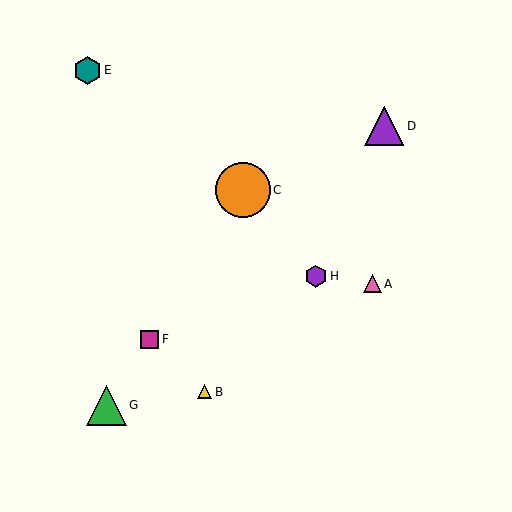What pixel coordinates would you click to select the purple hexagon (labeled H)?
Click at (316, 276) to select the purple hexagon H.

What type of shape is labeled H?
Shape H is a purple hexagon.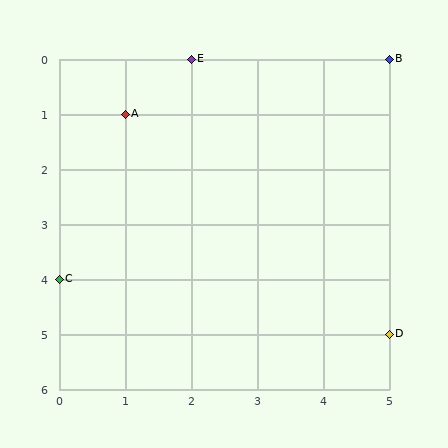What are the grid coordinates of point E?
Point E is at grid coordinates (2, 0).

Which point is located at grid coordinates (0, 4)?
Point C is at (0, 4).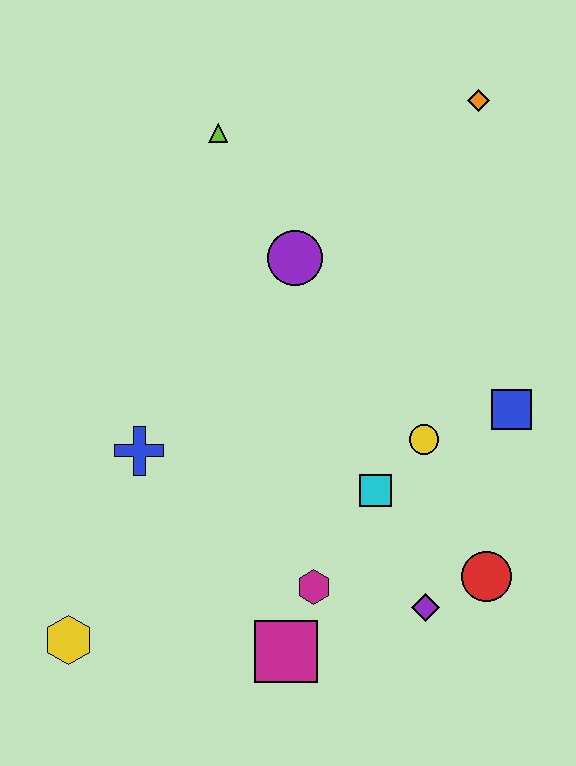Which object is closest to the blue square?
The yellow circle is closest to the blue square.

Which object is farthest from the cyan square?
The orange diamond is farthest from the cyan square.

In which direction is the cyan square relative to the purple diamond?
The cyan square is above the purple diamond.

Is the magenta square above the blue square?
No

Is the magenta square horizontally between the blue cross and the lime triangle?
No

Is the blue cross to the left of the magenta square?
Yes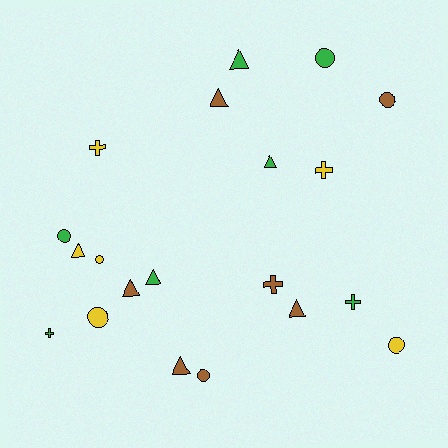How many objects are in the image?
There are 20 objects.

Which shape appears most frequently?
Triangle, with 8 objects.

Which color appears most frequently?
Brown, with 7 objects.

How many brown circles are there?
There are 2 brown circles.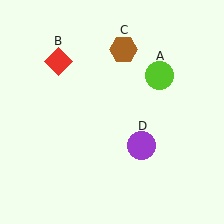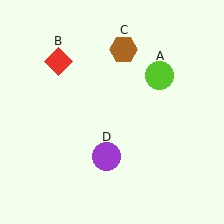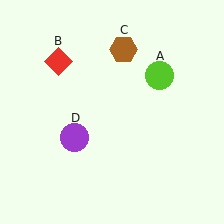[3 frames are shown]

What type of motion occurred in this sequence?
The purple circle (object D) rotated clockwise around the center of the scene.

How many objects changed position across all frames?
1 object changed position: purple circle (object D).